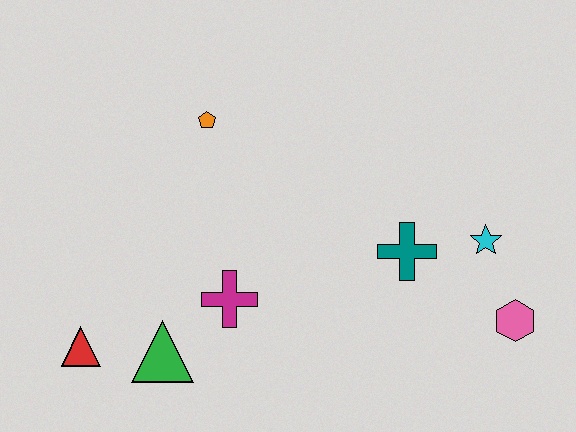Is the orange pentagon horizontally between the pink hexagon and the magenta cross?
No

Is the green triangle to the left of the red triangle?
No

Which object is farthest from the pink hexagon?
The red triangle is farthest from the pink hexagon.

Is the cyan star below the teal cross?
No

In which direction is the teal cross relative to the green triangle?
The teal cross is to the right of the green triangle.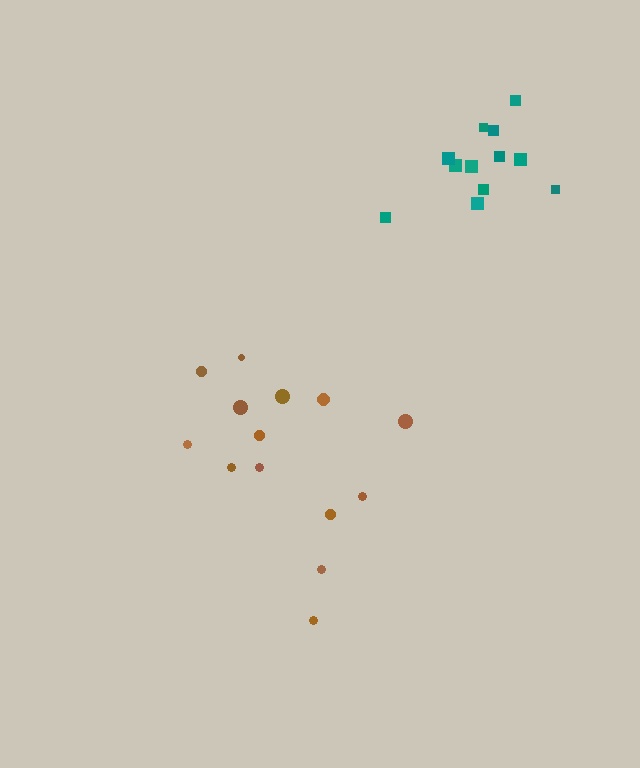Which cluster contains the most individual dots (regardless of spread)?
Brown (14).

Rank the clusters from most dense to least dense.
teal, brown.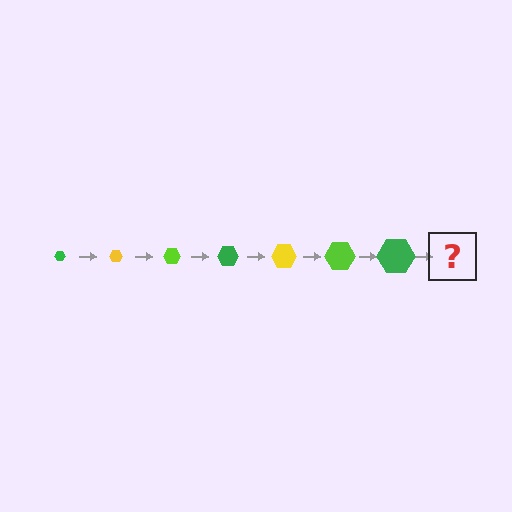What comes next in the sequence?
The next element should be a yellow hexagon, larger than the previous one.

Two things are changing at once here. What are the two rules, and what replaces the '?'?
The two rules are that the hexagon grows larger each step and the color cycles through green, yellow, and lime. The '?' should be a yellow hexagon, larger than the previous one.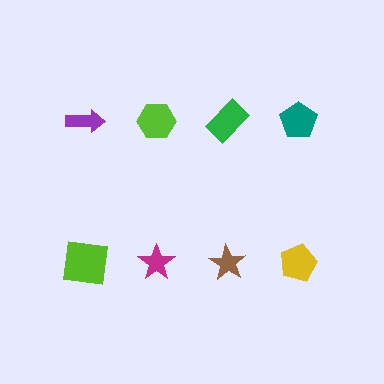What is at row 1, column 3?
A green rectangle.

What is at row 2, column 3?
A brown star.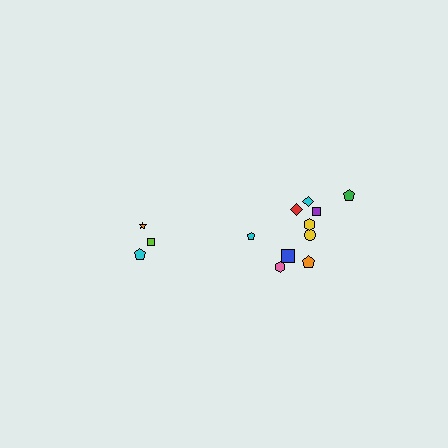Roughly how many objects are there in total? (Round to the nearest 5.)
Roughly 15 objects in total.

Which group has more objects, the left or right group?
The right group.